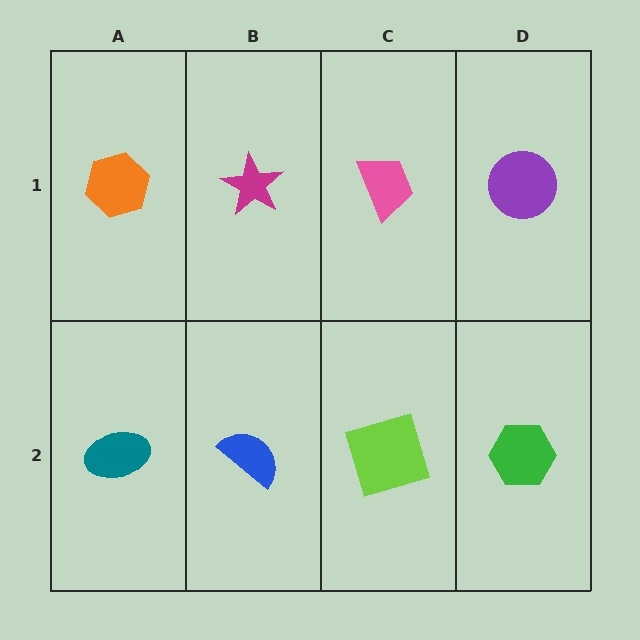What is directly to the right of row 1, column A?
A magenta star.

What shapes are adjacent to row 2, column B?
A magenta star (row 1, column B), a teal ellipse (row 2, column A), a lime square (row 2, column C).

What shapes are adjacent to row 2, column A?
An orange hexagon (row 1, column A), a blue semicircle (row 2, column B).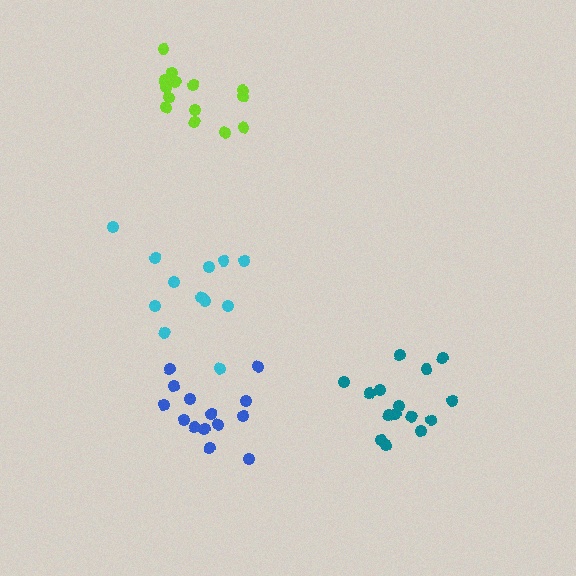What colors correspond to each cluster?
The clusters are colored: blue, teal, cyan, lime.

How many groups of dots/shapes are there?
There are 4 groups.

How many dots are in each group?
Group 1: 14 dots, Group 2: 15 dots, Group 3: 12 dots, Group 4: 14 dots (55 total).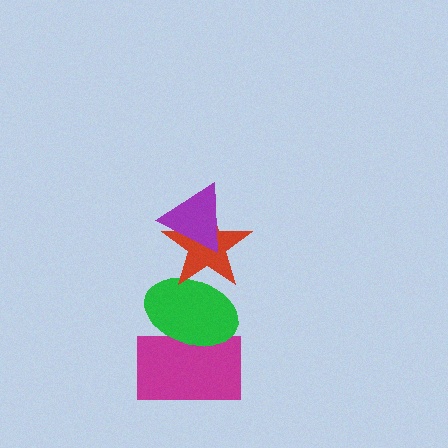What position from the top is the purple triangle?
The purple triangle is 1st from the top.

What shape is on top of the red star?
The purple triangle is on top of the red star.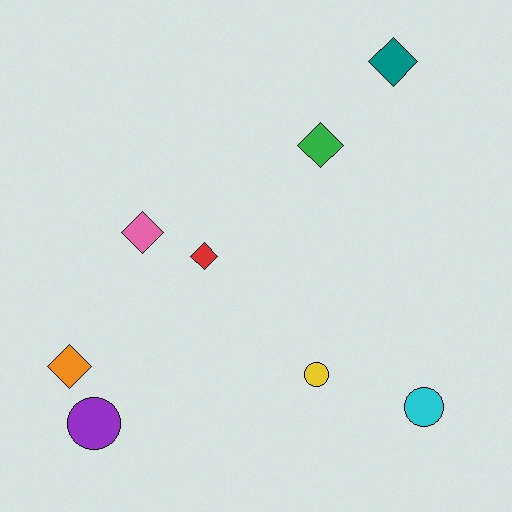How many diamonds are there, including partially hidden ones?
There are 5 diamonds.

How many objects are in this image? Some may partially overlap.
There are 8 objects.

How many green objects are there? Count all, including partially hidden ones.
There is 1 green object.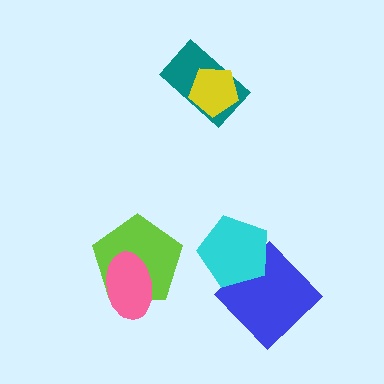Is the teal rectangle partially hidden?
Yes, it is partially covered by another shape.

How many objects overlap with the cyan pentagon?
1 object overlaps with the cyan pentagon.